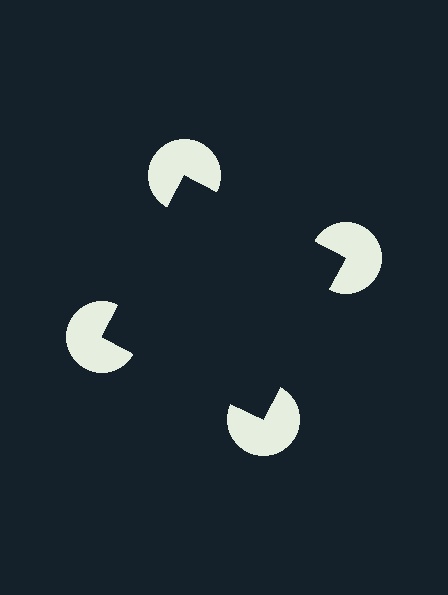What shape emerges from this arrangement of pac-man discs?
An illusory square — its edges are inferred from the aligned wedge cuts in the pac-man discs, not physically drawn.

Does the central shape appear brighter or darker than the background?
It typically appears slightly darker than the background, even though no actual brightness change is drawn.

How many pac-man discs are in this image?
There are 4 — one at each vertex of the illusory square.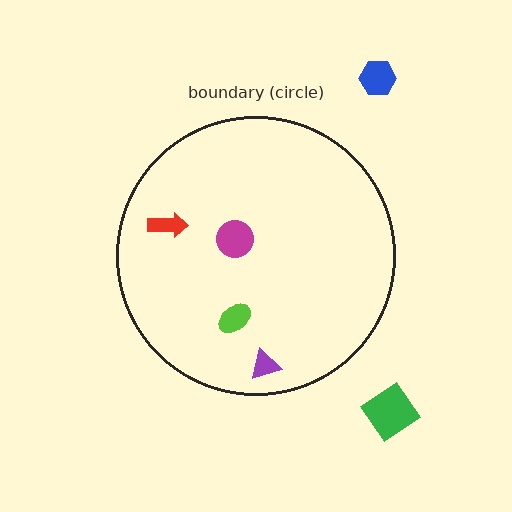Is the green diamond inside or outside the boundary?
Outside.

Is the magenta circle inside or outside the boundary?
Inside.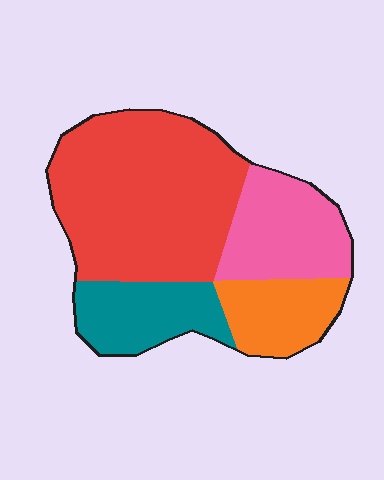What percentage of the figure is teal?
Teal covers about 15% of the figure.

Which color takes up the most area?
Red, at roughly 50%.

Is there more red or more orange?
Red.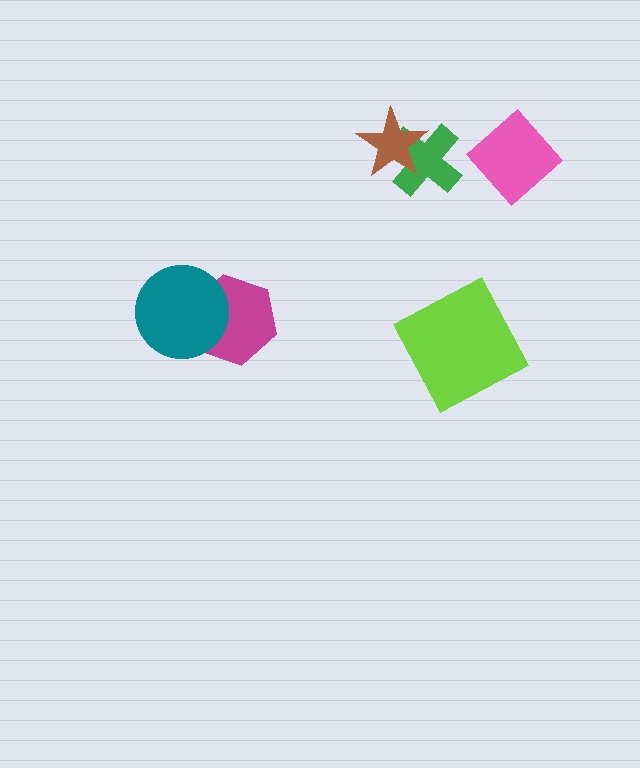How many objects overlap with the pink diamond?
0 objects overlap with the pink diamond.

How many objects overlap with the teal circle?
1 object overlaps with the teal circle.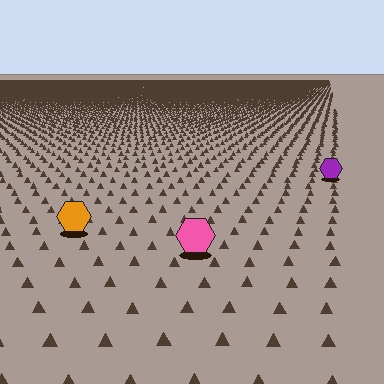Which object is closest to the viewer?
The pink hexagon is closest. The texture marks near it are larger and more spread out.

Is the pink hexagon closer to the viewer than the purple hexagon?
Yes. The pink hexagon is closer — you can tell from the texture gradient: the ground texture is coarser near it.